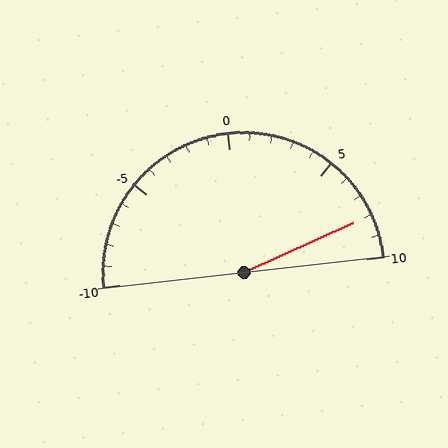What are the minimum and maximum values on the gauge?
The gauge ranges from -10 to 10.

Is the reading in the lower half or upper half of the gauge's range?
The reading is in the upper half of the range (-10 to 10).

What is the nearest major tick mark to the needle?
The nearest major tick mark is 10.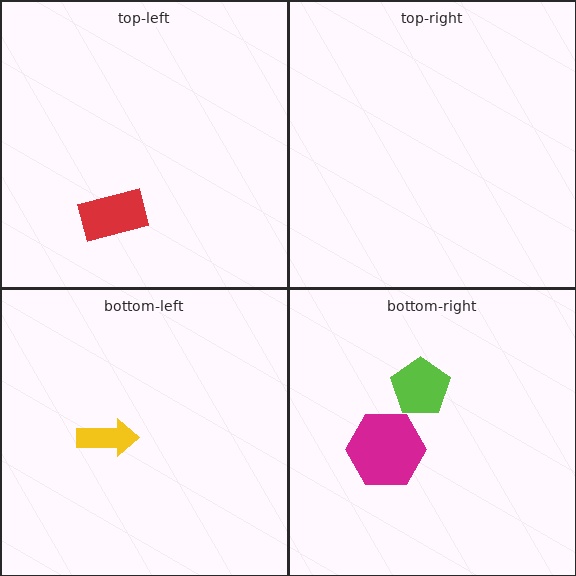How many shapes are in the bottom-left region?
1.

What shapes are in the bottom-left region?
The yellow arrow.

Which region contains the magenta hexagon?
The bottom-right region.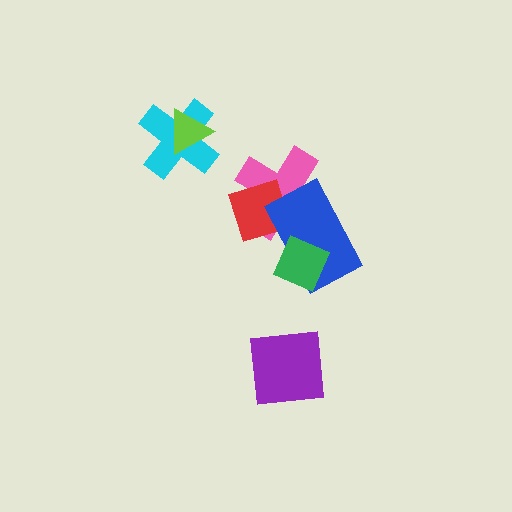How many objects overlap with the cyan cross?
1 object overlaps with the cyan cross.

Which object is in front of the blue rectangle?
The green diamond is in front of the blue rectangle.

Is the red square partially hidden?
Yes, it is partially covered by another shape.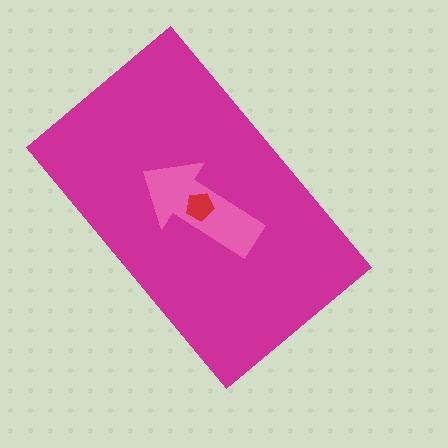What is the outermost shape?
The magenta rectangle.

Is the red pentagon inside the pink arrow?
Yes.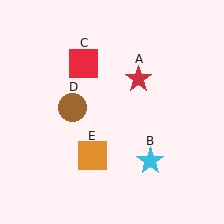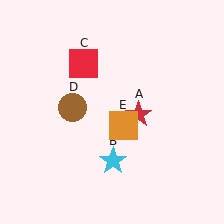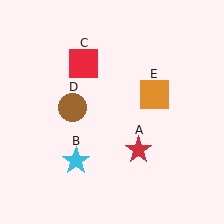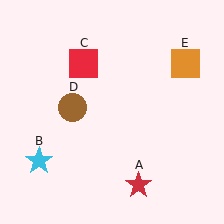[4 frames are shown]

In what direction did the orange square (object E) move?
The orange square (object E) moved up and to the right.